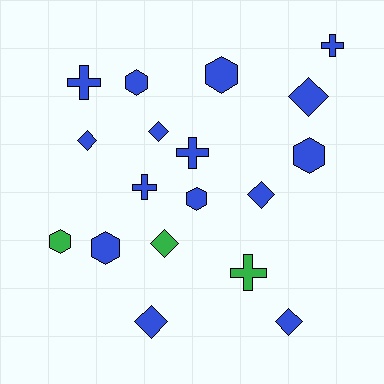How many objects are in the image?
There are 18 objects.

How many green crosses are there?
There is 1 green cross.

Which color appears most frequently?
Blue, with 15 objects.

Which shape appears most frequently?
Diamond, with 7 objects.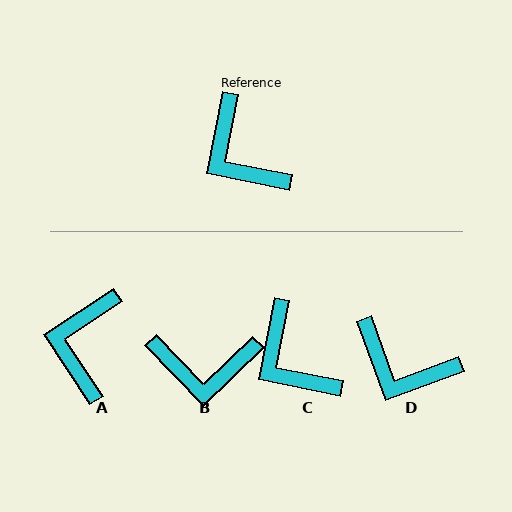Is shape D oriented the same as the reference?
No, it is off by about 31 degrees.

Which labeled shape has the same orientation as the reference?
C.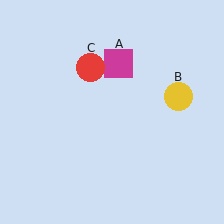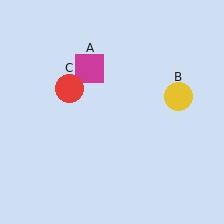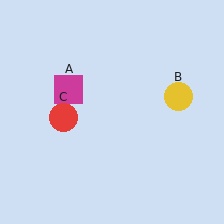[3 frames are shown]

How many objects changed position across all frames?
2 objects changed position: magenta square (object A), red circle (object C).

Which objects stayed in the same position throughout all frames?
Yellow circle (object B) remained stationary.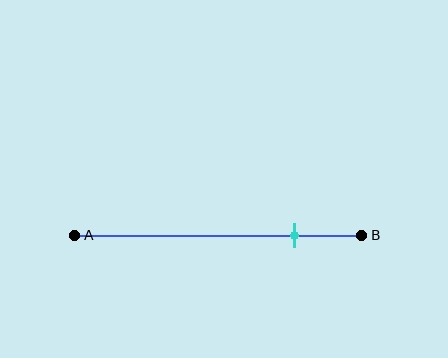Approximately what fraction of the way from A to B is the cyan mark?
The cyan mark is approximately 75% of the way from A to B.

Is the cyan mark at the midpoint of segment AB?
No, the mark is at about 75% from A, not at the 50% midpoint.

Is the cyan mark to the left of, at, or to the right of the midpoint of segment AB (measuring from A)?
The cyan mark is to the right of the midpoint of segment AB.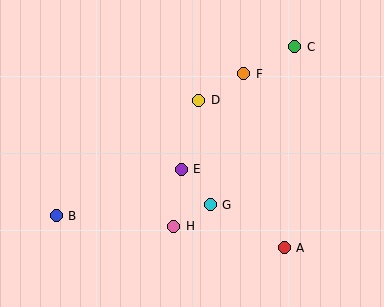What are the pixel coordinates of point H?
Point H is at (174, 226).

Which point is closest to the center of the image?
Point E at (181, 169) is closest to the center.